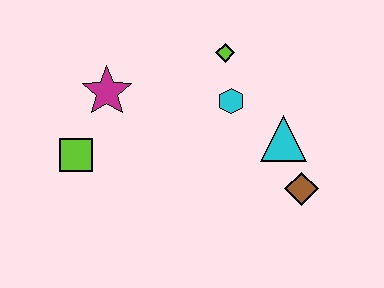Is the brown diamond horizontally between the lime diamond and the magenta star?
No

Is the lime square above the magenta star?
No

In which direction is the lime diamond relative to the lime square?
The lime diamond is to the right of the lime square.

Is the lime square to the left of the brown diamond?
Yes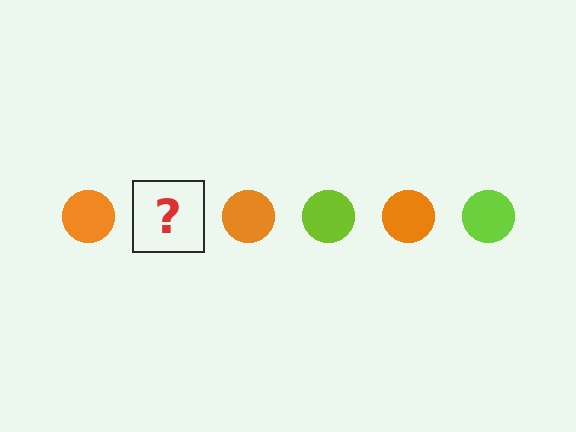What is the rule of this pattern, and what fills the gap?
The rule is that the pattern cycles through orange, lime circles. The gap should be filled with a lime circle.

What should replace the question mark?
The question mark should be replaced with a lime circle.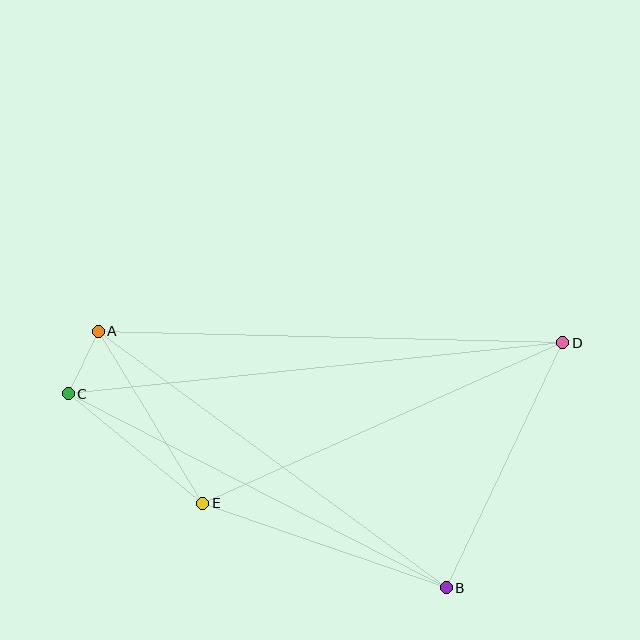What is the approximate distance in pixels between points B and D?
The distance between B and D is approximately 271 pixels.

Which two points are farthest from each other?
Points C and D are farthest from each other.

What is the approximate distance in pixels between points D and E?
The distance between D and E is approximately 394 pixels.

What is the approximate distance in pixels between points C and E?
The distance between C and E is approximately 174 pixels.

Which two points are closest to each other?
Points A and C are closest to each other.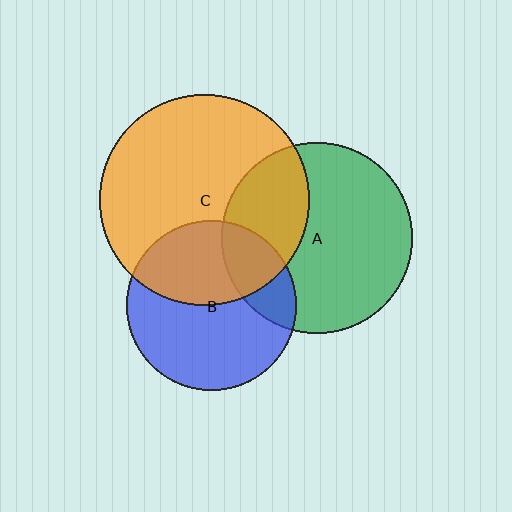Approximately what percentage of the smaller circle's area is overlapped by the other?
Approximately 40%.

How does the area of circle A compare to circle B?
Approximately 1.3 times.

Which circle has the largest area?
Circle C (orange).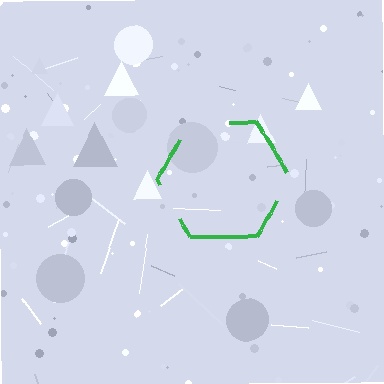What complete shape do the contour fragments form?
The contour fragments form a hexagon.